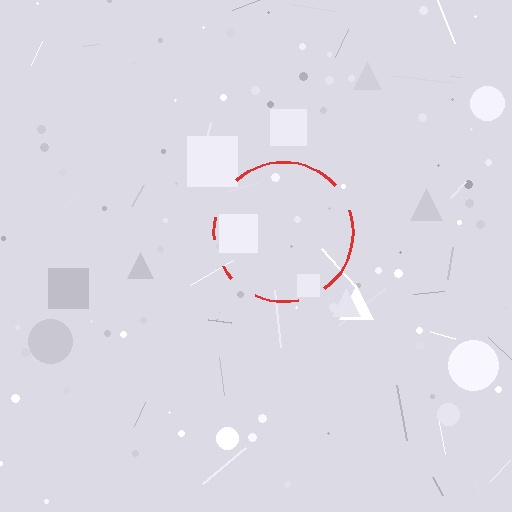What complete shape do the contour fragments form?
The contour fragments form a circle.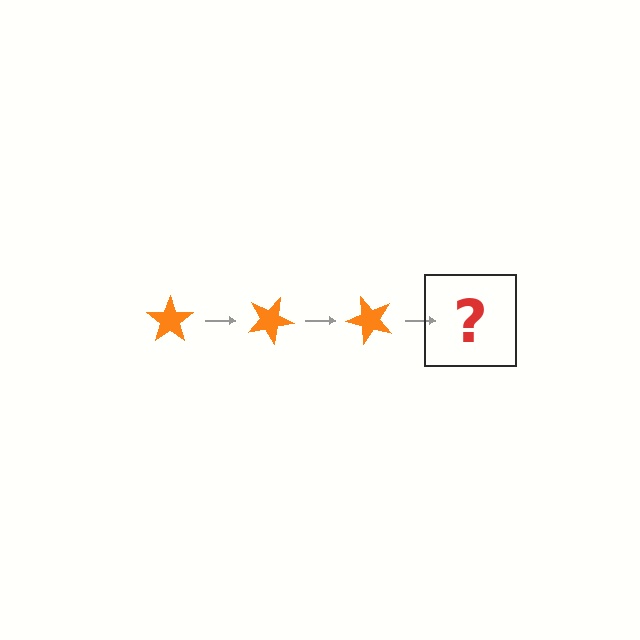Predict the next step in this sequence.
The next step is an orange star rotated 75 degrees.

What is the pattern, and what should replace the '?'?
The pattern is that the star rotates 25 degrees each step. The '?' should be an orange star rotated 75 degrees.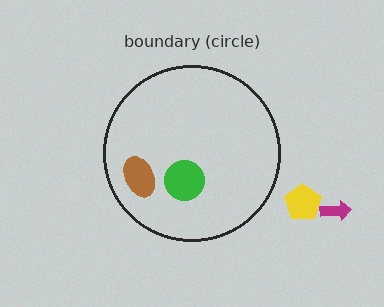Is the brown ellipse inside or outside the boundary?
Inside.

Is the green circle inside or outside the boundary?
Inside.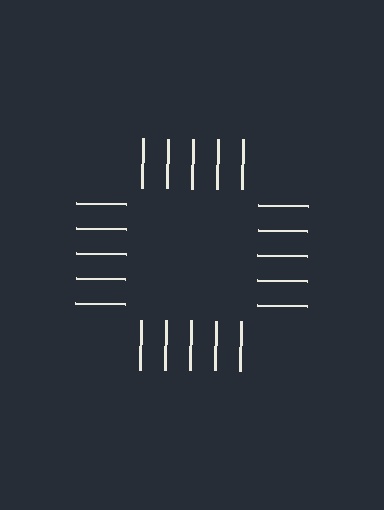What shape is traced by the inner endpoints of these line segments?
An illusory square — the line segments terminate on its edges but no continuous stroke is drawn.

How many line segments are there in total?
20 — 5 along each of the 4 edges.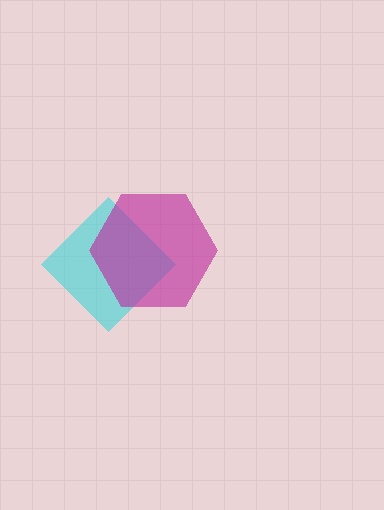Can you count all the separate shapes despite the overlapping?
Yes, there are 2 separate shapes.